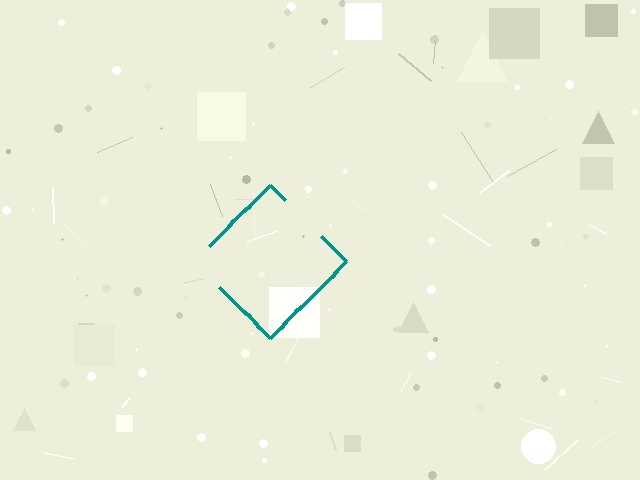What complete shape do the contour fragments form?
The contour fragments form a diamond.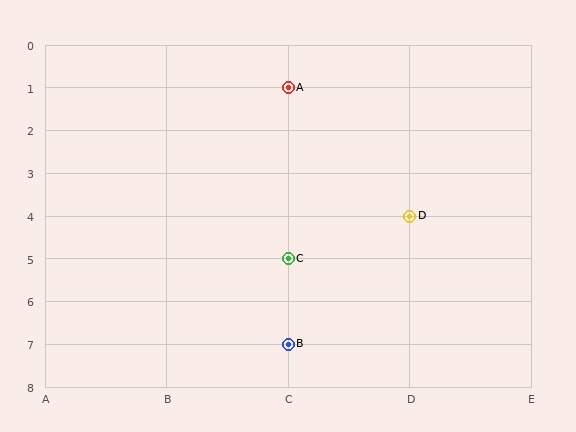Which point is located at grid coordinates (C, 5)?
Point C is at (C, 5).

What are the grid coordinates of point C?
Point C is at grid coordinates (C, 5).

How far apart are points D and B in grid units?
Points D and B are 1 column and 3 rows apart (about 3.2 grid units diagonally).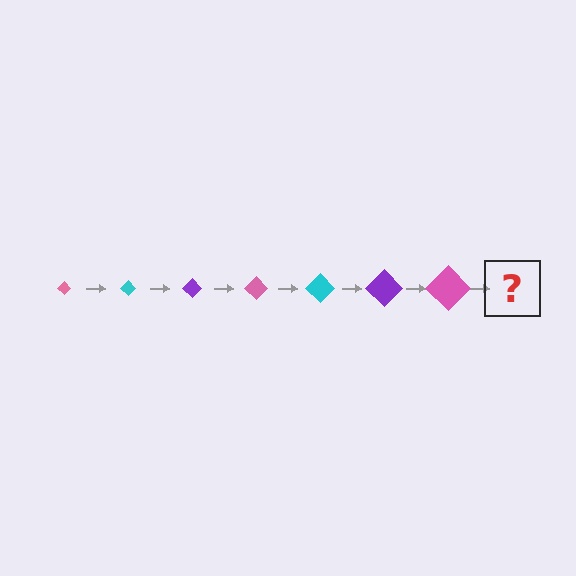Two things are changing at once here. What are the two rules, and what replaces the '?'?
The two rules are that the diamond grows larger each step and the color cycles through pink, cyan, and purple. The '?' should be a cyan diamond, larger than the previous one.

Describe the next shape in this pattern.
It should be a cyan diamond, larger than the previous one.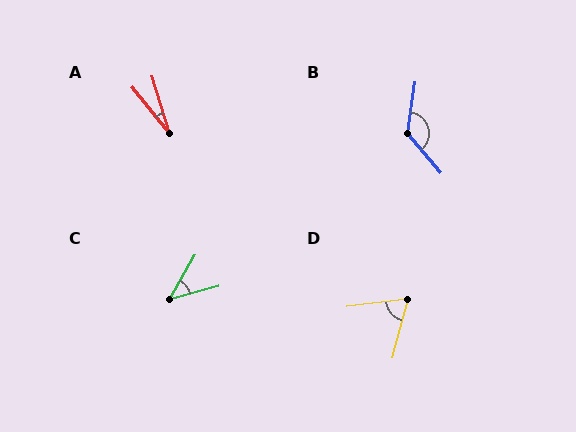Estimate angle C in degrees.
Approximately 45 degrees.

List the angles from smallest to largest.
A (22°), C (45°), D (68°), B (131°).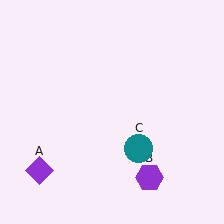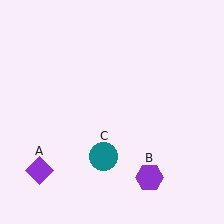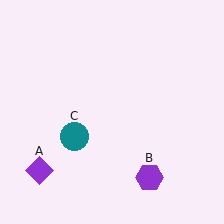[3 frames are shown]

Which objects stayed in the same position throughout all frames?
Purple diamond (object A) and purple hexagon (object B) remained stationary.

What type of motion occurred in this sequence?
The teal circle (object C) rotated clockwise around the center of the scene.